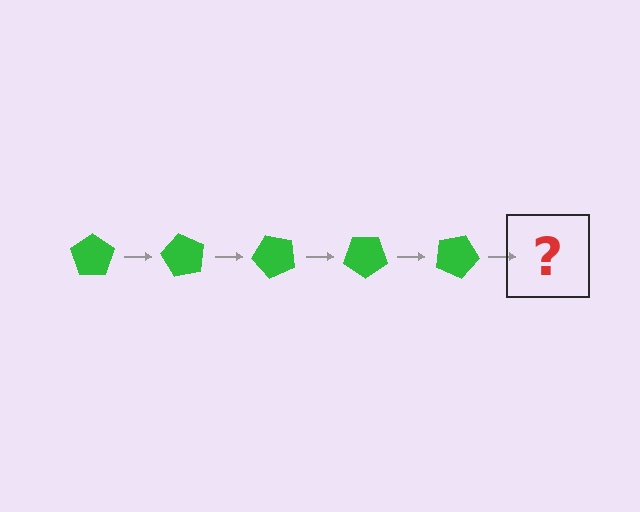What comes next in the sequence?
The next element should be a green pentagon rotated 300 degrees.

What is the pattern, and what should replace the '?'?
The pattern is that the pentagon rotates 60 degrees each step. The '?' should be a green pentagon rotated 300 degrees.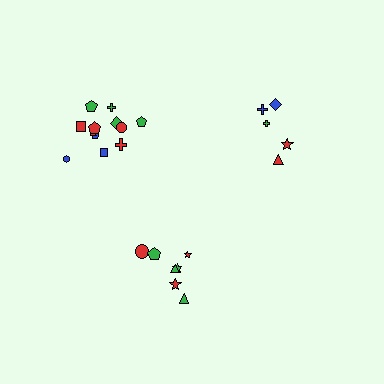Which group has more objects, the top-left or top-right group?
The top-left group.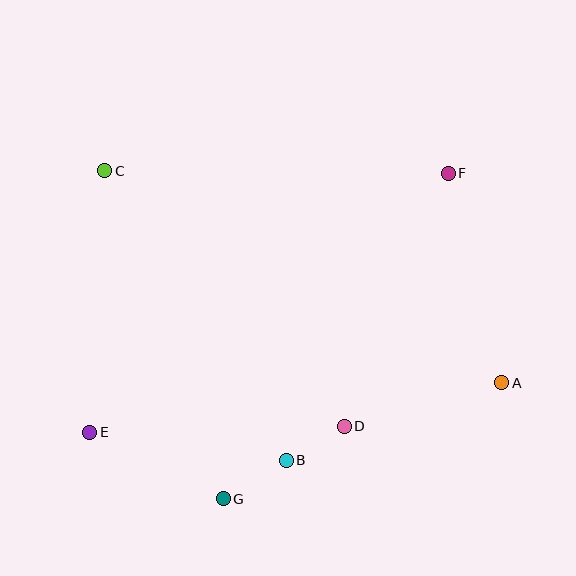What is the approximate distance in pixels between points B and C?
The distance between B and C is approximately 342 pixels.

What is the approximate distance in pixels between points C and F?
The distance between C and F is approximately 343 pixels.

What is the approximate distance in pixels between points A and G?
The distance between A and G is approximately 302 pixels.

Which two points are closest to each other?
Points B and D are closest to each other.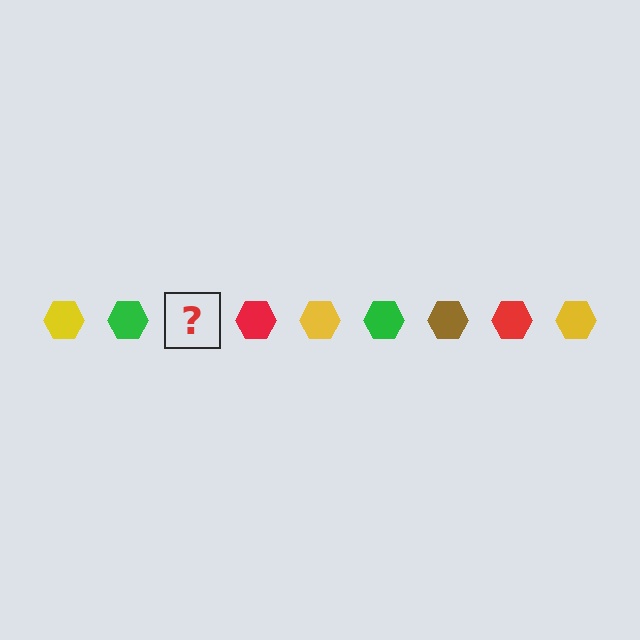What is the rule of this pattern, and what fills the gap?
The rule is that the pattern cycles through yellow, green, brown, red hexagons. The gap should be filled with a brown hexagon.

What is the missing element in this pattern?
The missing element is a brown hexagon.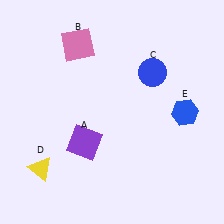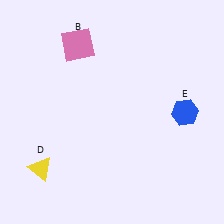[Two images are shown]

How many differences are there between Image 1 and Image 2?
There are 2 differences between the two images.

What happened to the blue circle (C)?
The blue circle (C) was removed in Image 2. It was in the top-right area of Image 1.